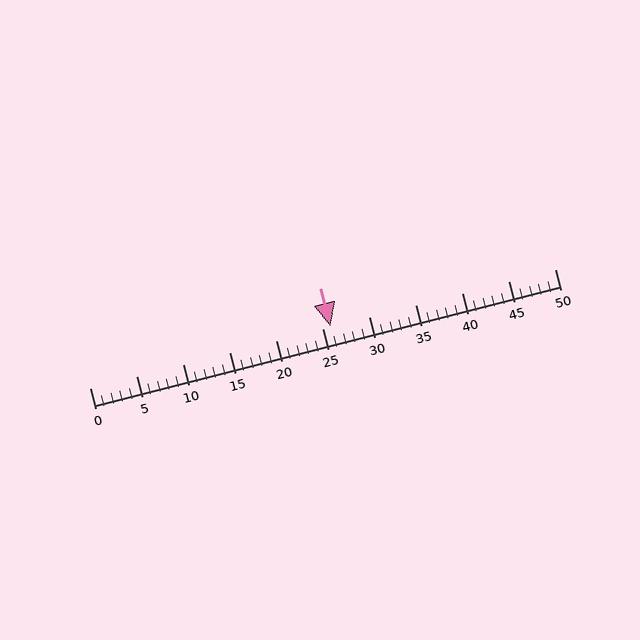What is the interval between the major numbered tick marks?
The major tick marks are spaced 5 units apart.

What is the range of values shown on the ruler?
The ruler shows values from 0 to 50.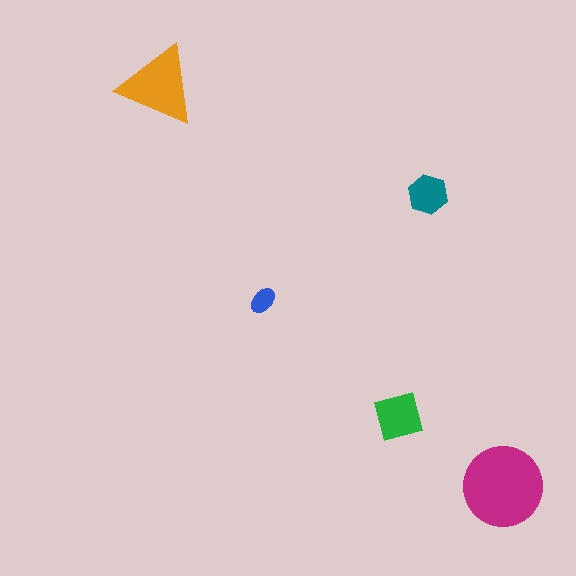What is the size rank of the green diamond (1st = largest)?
3rd.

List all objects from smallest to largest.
The blue ellipse, the teal hexagon, the green diamond, the orange triangle, the magenta circle.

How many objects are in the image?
There are 5 objects in the image.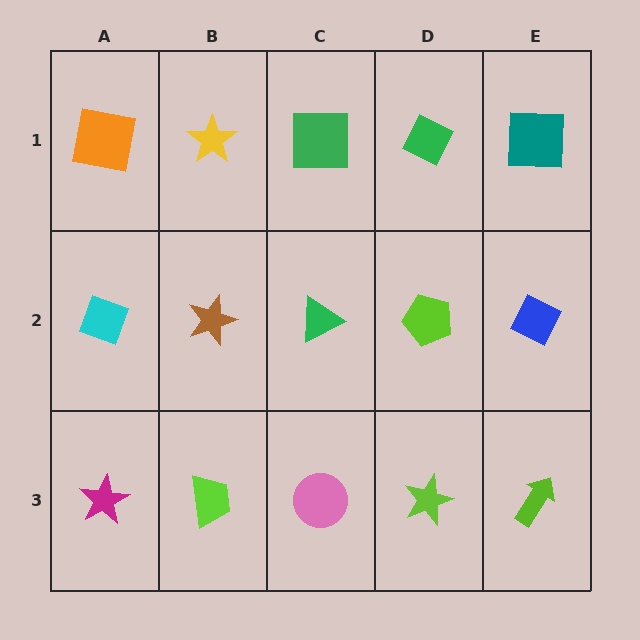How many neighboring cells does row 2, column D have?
4.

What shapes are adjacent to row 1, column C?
A green triangle (row 2, column C), a yellow star (row 1, column B), a green diamond (row 1, column D).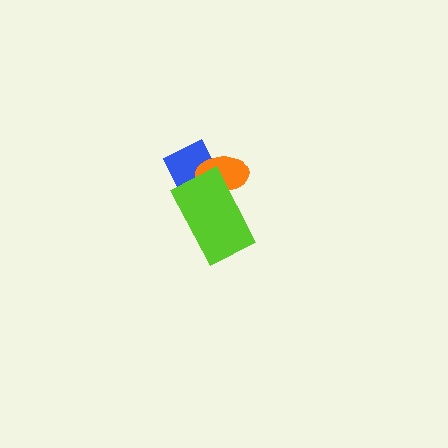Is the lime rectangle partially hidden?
No, no other shape covers it.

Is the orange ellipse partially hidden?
Yes, it is partially covered by another shape.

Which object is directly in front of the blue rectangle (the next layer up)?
The orange ellipse is directly in front of the blue rectangle.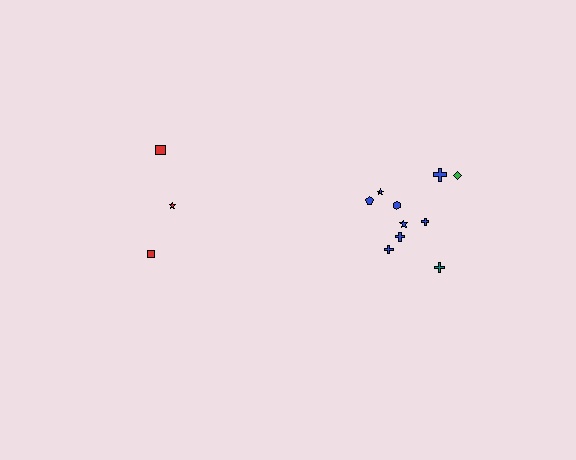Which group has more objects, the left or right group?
The right group.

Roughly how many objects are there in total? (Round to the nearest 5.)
Roughly 15 objects in total.